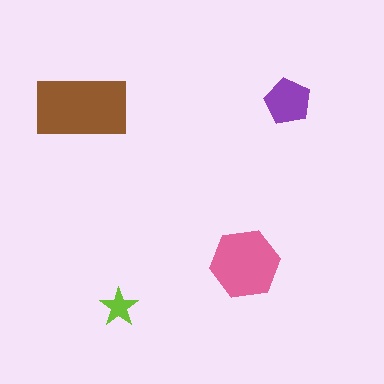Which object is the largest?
The brown rectangle.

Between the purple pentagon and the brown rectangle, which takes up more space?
The brown rectangle.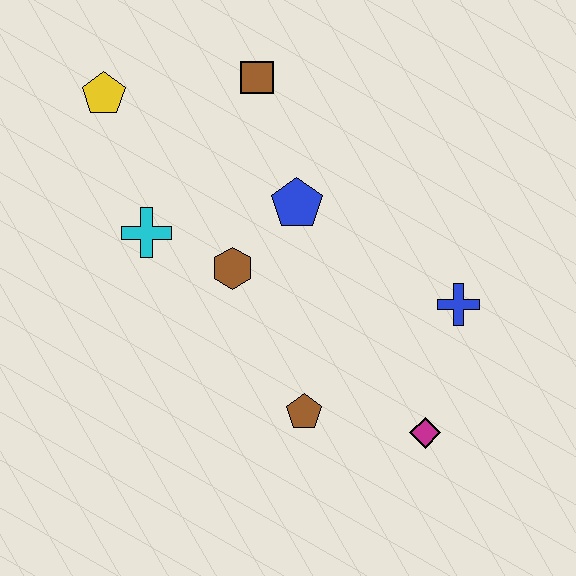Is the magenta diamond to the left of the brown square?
No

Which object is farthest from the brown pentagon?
The yellow pentagon is farthest from the brown pentagon.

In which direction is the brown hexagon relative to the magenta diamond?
The brown hexagon is to the left of the magenta diamond.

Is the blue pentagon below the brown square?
Yes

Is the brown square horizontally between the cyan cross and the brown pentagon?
Yes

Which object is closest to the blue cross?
The magenta diamond is closest to the blue cross.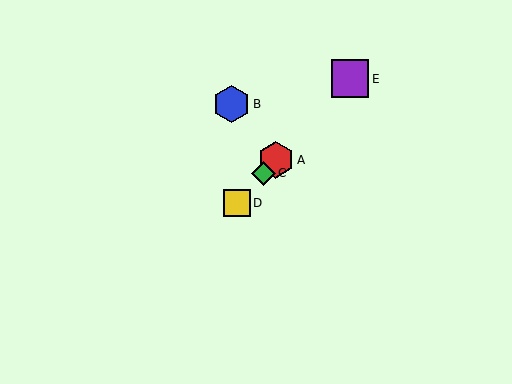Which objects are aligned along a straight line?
Objects A, C, D, E are aligned along a straight line.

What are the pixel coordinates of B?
Object B is at (232, 104).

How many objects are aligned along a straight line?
4 objects (A, C, D, E) are aligned along a straight line.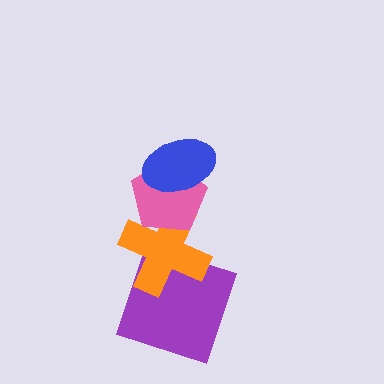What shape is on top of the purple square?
The orange cross is on top of the purple square.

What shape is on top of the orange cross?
The pink pentagon is on top of the orange cross.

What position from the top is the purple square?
The purple square is 4th from the top.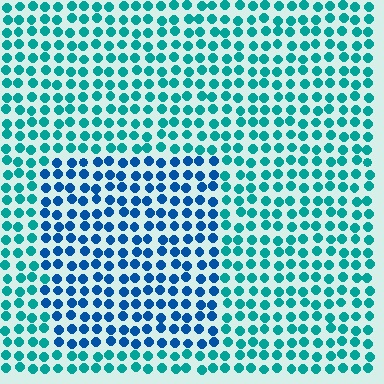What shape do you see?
I see a rectangle.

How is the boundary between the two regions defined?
The boundary is defined purely by a slight shift in hue (about 35 degrees). Spacing, size, and orientation are identical on both sides.